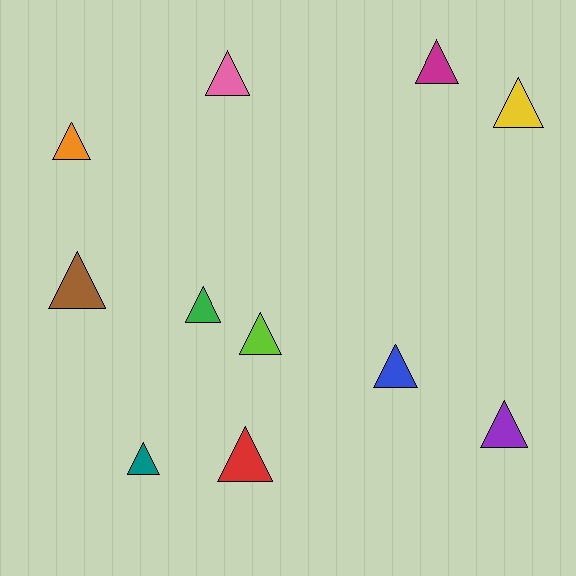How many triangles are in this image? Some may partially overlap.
There are 11 triangles.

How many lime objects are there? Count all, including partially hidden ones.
There is 1 lime object.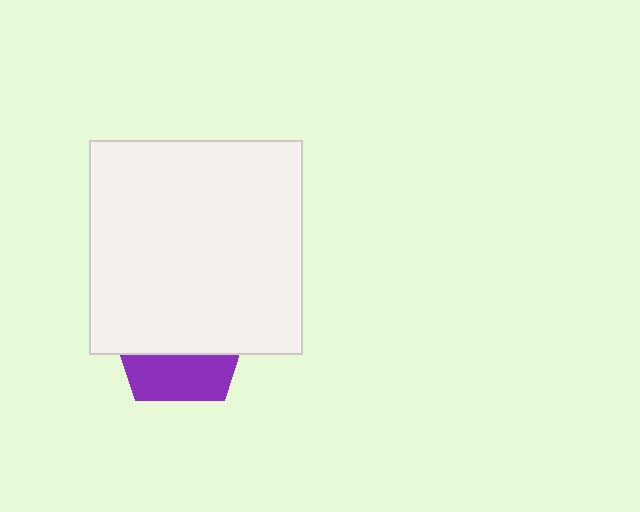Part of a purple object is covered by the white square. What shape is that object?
It is a pentagon.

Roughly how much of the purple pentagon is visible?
A small part of it is visible (roughly 35%).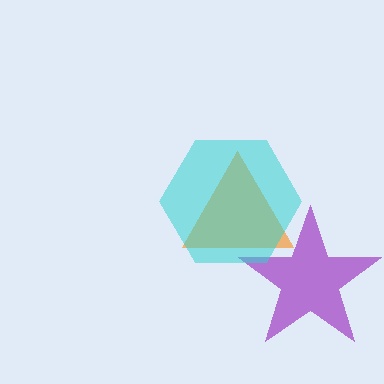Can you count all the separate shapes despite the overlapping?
Yes, there are 3 separate shapes.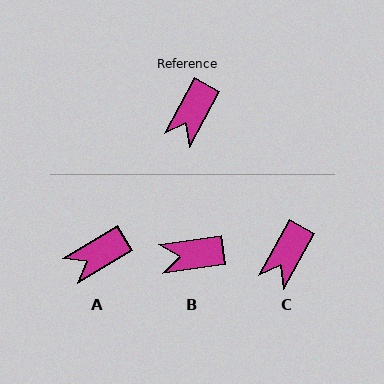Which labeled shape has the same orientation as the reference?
C.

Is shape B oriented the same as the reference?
No, it is off by about 53 degrees.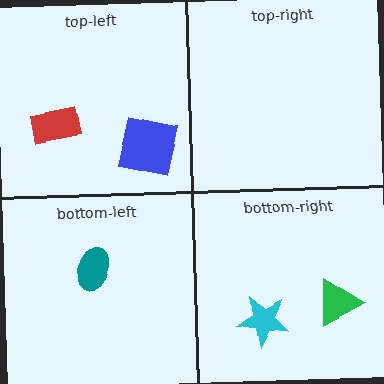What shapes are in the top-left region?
The red rectangle, the blue square.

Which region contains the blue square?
The top-left region.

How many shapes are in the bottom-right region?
2.